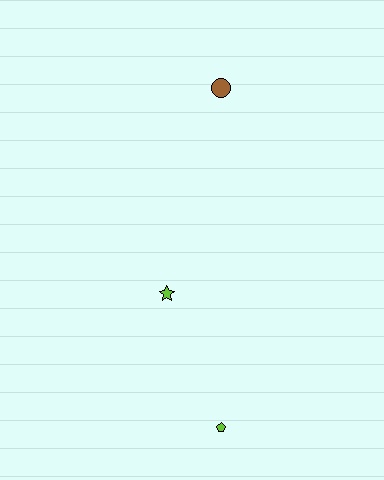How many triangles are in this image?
There are no triangles.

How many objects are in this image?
There are 3 objects.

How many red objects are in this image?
There are no red objects.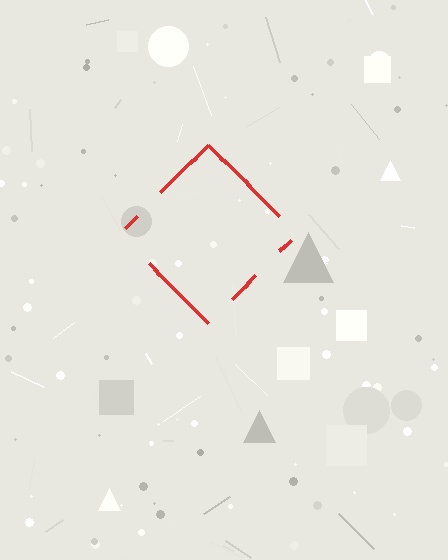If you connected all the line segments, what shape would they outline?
They would outline a diamond.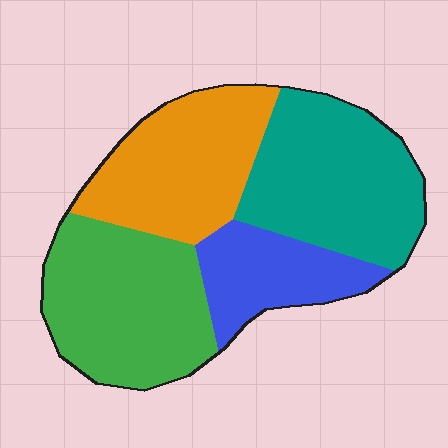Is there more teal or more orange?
Teal.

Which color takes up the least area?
Blue, at roughly 15%.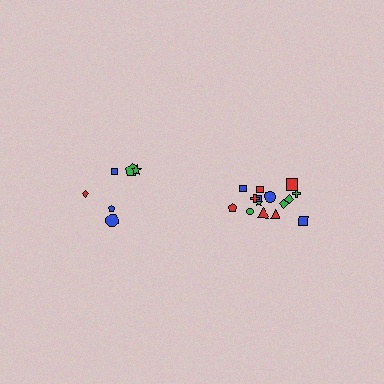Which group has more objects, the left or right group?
The right group.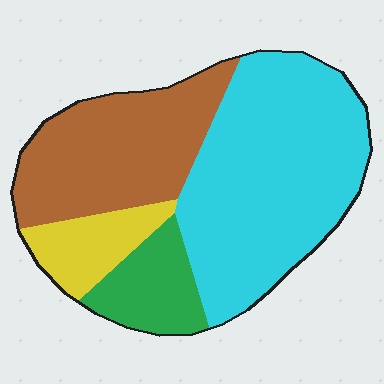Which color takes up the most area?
Cyan, at roughly 50%.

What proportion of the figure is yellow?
Yellow covers around 10% of the figure.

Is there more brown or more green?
Brown.